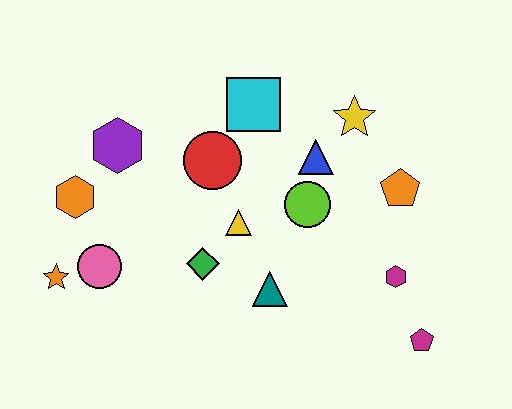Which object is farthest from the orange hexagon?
The magenta pentagon is farthest from the orange hexagon.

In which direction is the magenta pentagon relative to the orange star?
The magenta pentagon is to the right of the orange star.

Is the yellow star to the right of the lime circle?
Yes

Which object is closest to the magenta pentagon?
The magenta hexagon is closest to the magenta pentagon.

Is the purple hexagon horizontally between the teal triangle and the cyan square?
No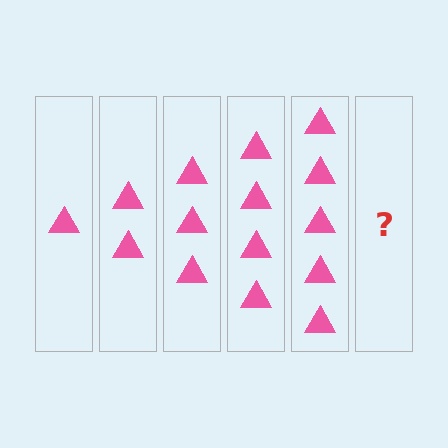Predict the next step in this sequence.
The next step is 6 triangles.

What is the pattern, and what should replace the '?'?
The pattern is that each step adds one more triangle. The '?' should be 6 triangles.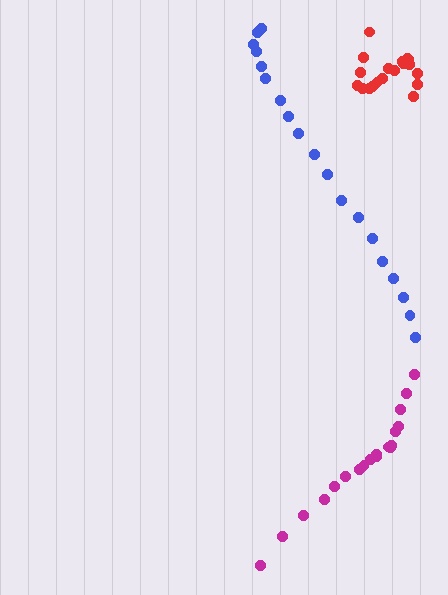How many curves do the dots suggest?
There are 3 distinct paths.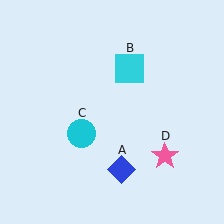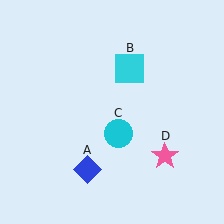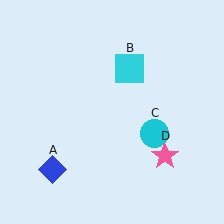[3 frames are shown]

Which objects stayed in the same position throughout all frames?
Cyan square (object B) and pink star (object D) remained stationary.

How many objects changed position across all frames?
2 objects changed position: blue diamond (object A), cyan circle (object C).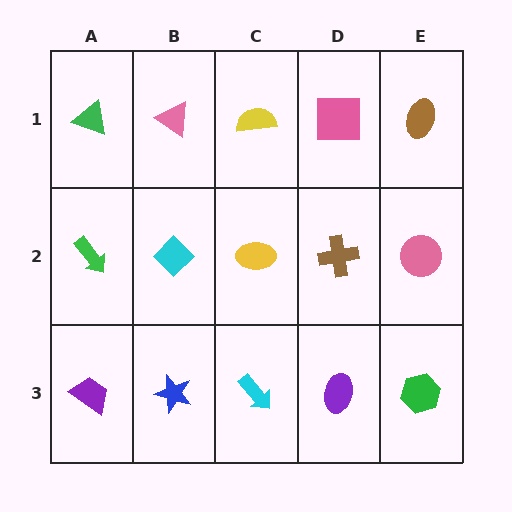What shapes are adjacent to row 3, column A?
A green arrow (row 2, column A), a blue star (row 3, column B).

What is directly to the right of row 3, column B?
A cyan arrow.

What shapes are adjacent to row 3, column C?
A yellow ellipse (row 2, column C), a blue star (row 3, column B), a purple ellipse (row 3, column D).